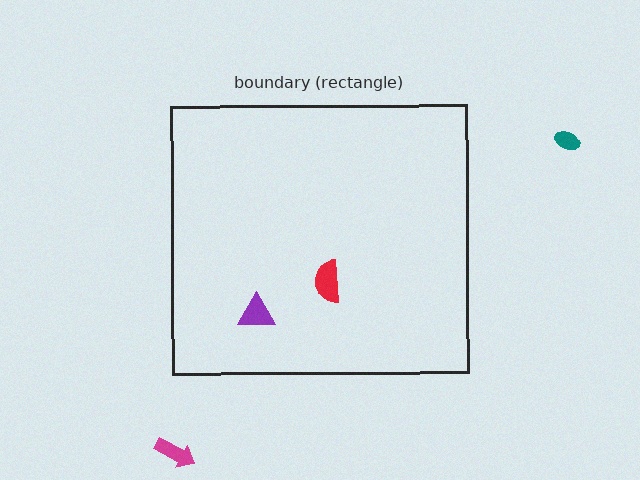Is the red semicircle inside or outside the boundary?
Inside.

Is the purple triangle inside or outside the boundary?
Inside.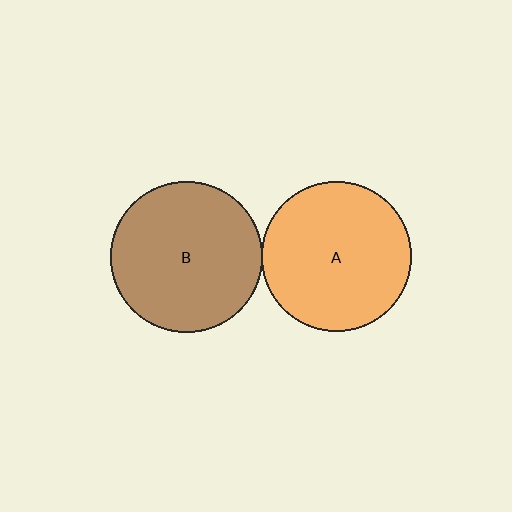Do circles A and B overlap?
Yes.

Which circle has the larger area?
Circle B (brown).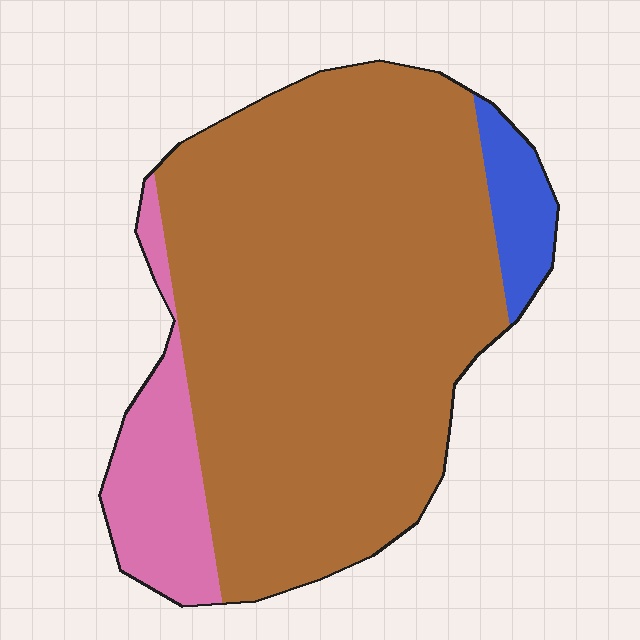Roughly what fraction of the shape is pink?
Pink takes up about one eighth (1/8) of the shape.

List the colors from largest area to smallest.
From largest to smallest: brown, pink, blue.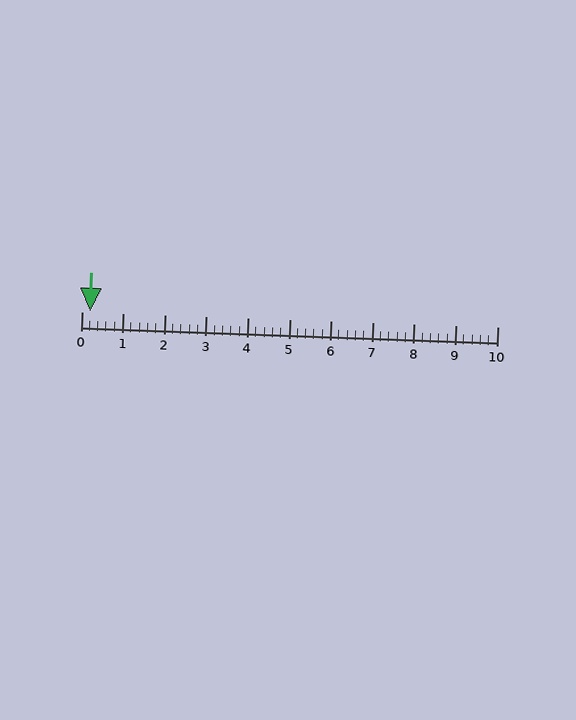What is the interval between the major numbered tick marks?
The major tick marks are spaced 1 units apart.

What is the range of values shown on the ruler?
The ruler shows values from 0 to 10.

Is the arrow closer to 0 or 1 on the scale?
The arrow is closer to 0.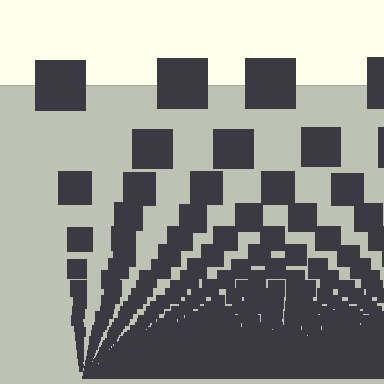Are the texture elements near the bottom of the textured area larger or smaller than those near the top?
Smaller. The gradient is inverted — elements near the bottom are smaller and denser.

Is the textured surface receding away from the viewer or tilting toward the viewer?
The surface appears to tilt toward the viewer. Texture elements get larger and sparser toward the top.